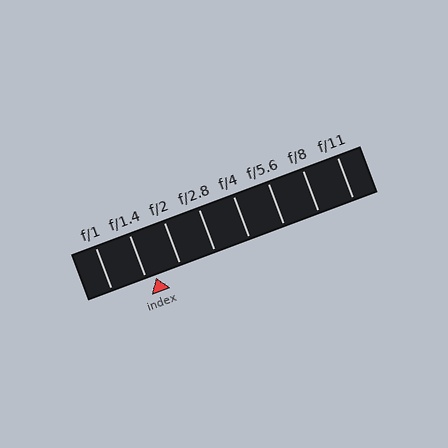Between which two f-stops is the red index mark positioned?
The index mark is between f/1.4 and f/2.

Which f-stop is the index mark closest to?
The index mark is closest to f/1.4.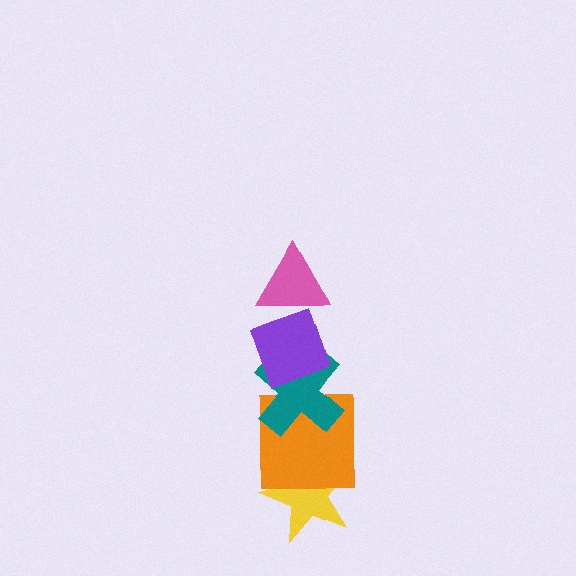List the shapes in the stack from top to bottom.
From top to bottom: the pink triangle, the purple diamond, the teal cross, the orange square, the yellow star.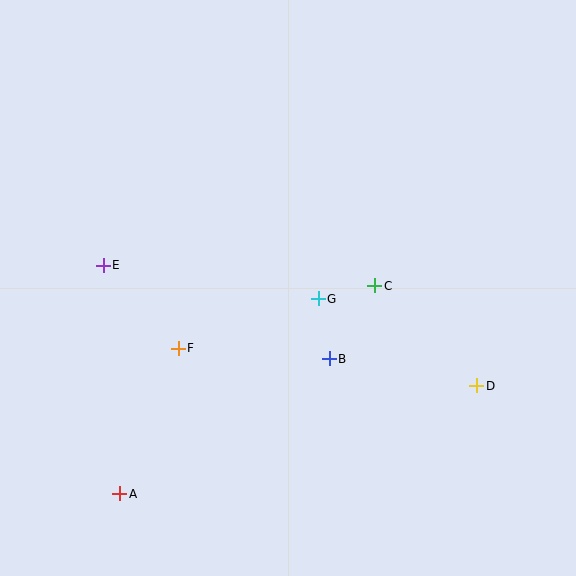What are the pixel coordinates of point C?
Point C is at (375, 286).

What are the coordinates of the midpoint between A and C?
The midpoint between A and C is at (247, 390).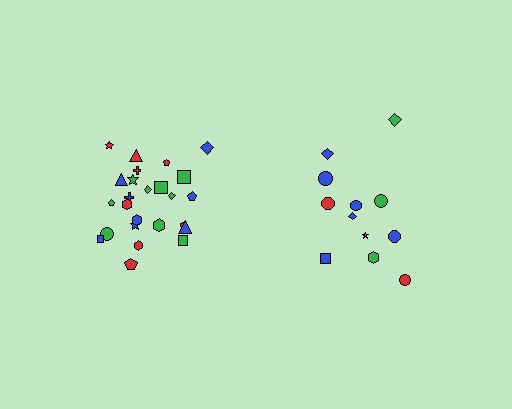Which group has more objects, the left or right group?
The left group.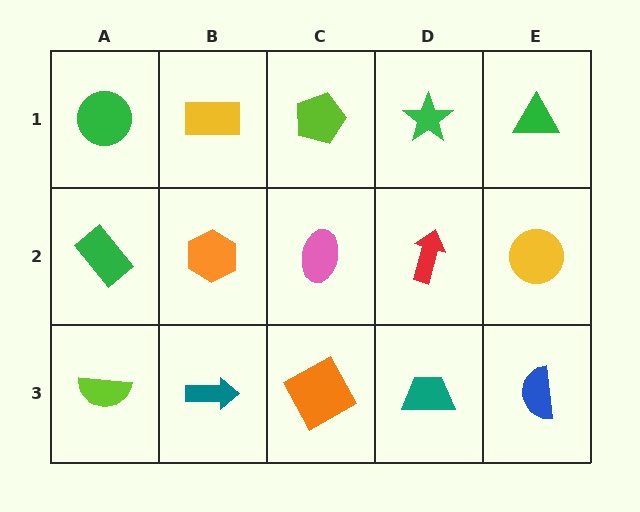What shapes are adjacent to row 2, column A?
A green circle (row 1, column A), a lime semicircle (row 3, column A), an orange hexagon (row 2, column B).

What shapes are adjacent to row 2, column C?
A lime pentagon (row 1, column C), an orange square (row 3, column C), an orange hexagon (row 2, column B), a red arrow (row 2, column D).